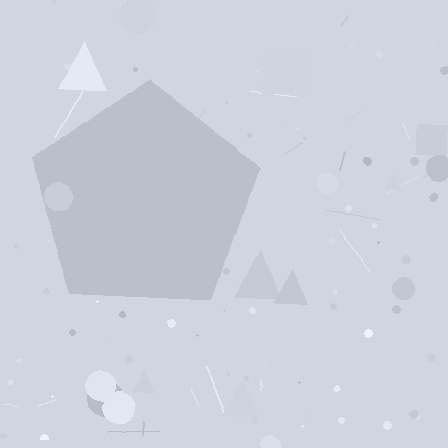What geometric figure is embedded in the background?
A pentagon is embedded in the background.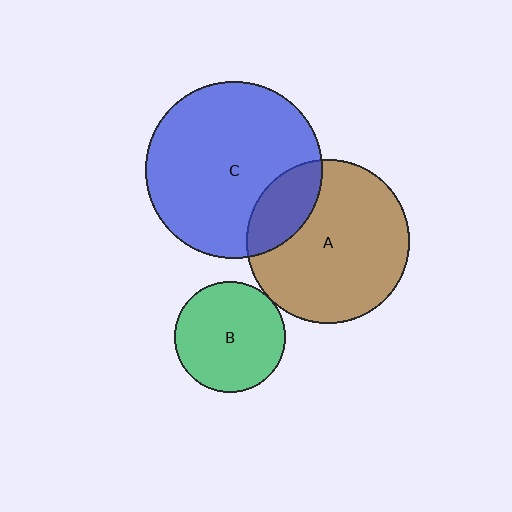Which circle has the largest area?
Circle C (blue).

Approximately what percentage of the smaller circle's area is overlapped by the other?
Approximately 5%.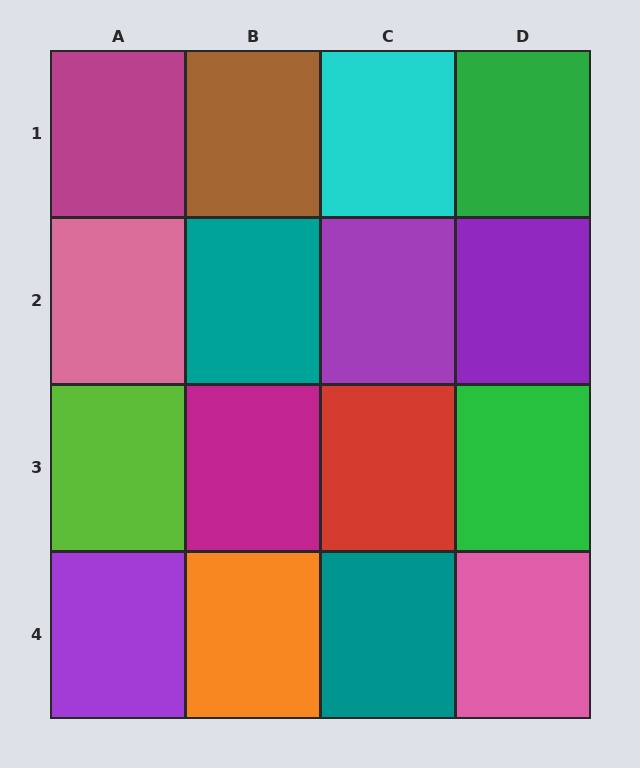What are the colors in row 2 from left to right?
Pink, teal, purple, purple.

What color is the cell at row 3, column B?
Magenta.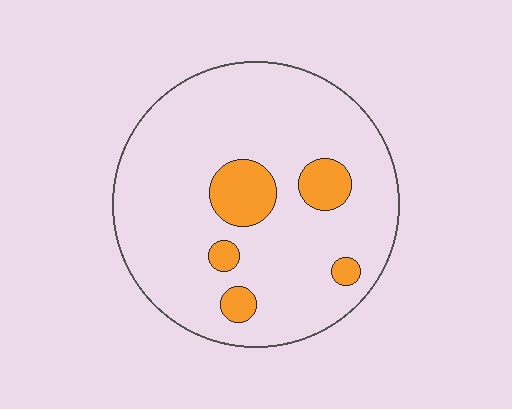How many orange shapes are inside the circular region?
5.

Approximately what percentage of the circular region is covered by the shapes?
Approximately 15%.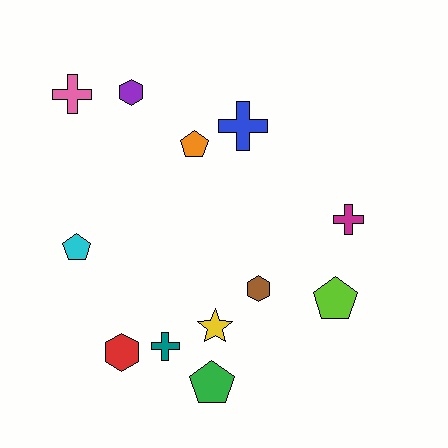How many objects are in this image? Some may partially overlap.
There are 12 objects.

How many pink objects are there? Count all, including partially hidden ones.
There is 1 pink object.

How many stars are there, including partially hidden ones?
There is 1 star.